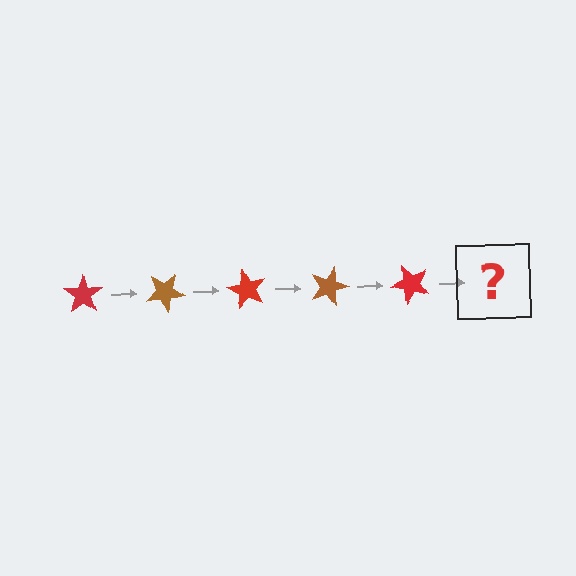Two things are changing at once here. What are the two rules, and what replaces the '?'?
The two rules are that it rotates 30 degrees each step and the color cycles through red and brown. The '?' should be a brown star, rotated 150 degrees from the start.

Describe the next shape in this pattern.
It should be a brown star, rotated 150 degrees from the start.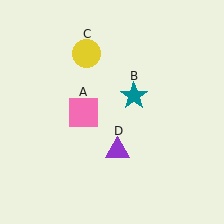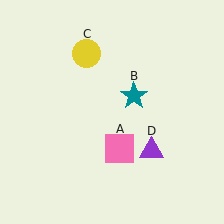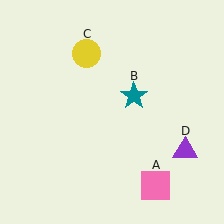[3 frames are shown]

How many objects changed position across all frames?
2 objects changed position: pink square (object A), purple triangle (object D).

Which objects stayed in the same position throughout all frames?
Teal star (object B) and yellow circle (object C) remained stationary.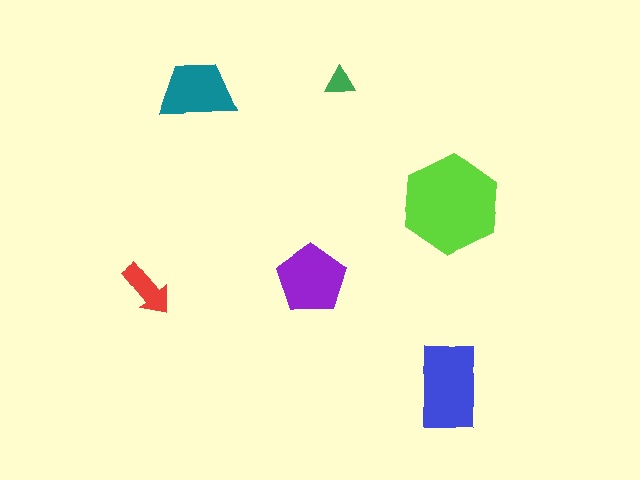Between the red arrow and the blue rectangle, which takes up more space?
The blue rectangle.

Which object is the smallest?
The green triangle.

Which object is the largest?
The lime hexagon.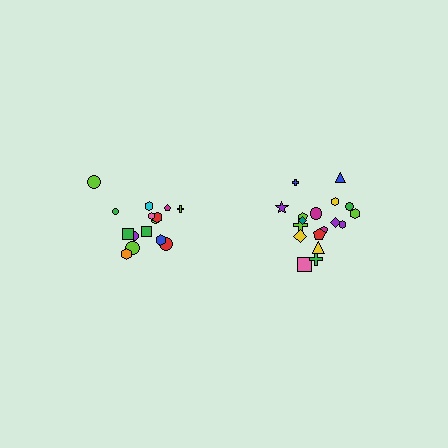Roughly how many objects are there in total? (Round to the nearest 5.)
Roughly 35 objects in total.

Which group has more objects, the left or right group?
The right group.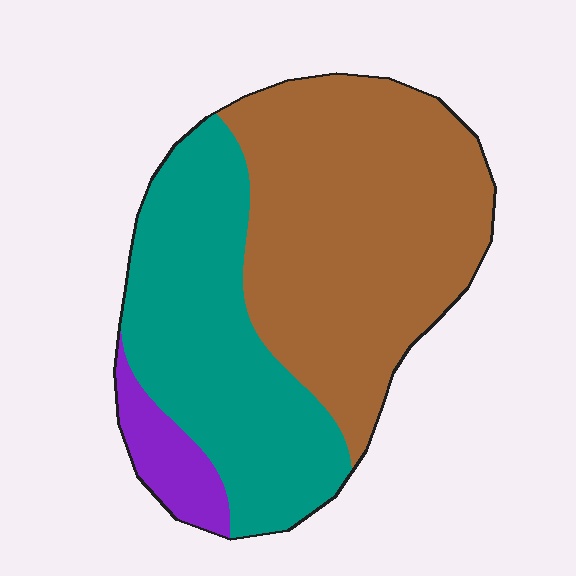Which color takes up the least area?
Purple, at roughly 10%.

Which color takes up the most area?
Brown, at roughly 55%.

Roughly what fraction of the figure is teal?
Teal covers 39% of the figure.